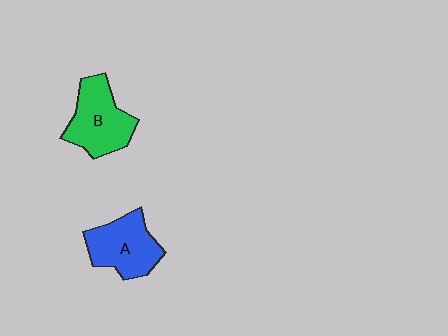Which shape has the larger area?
Shape B (green).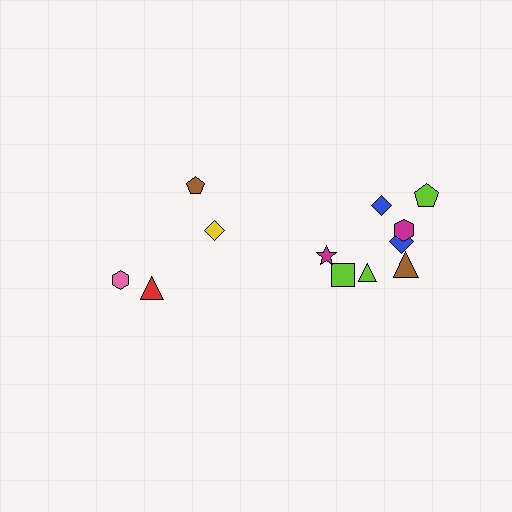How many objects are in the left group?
There are 4 objects.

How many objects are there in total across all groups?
There are 12 objects.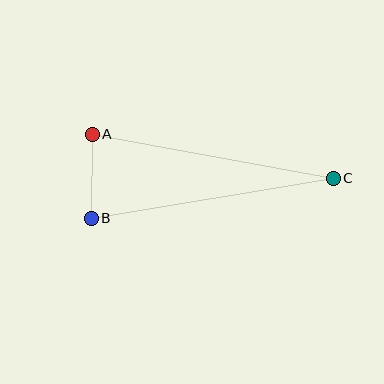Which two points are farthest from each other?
Points A and C are farthest from each other.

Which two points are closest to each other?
Points A and B are closest to each other.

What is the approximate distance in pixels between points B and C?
The distance between B and C is approximately 245 pixels.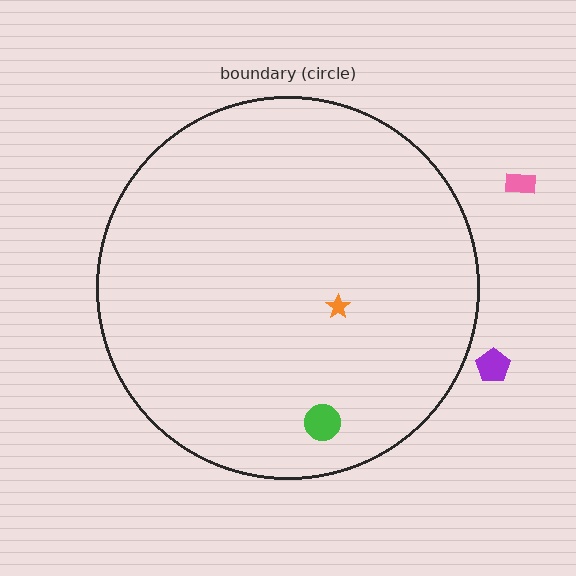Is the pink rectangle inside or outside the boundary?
Outside.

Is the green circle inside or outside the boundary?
Inside.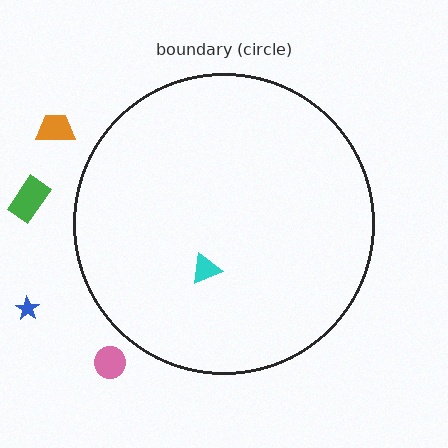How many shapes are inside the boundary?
1 inside, 4 outside.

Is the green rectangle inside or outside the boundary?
Outside.